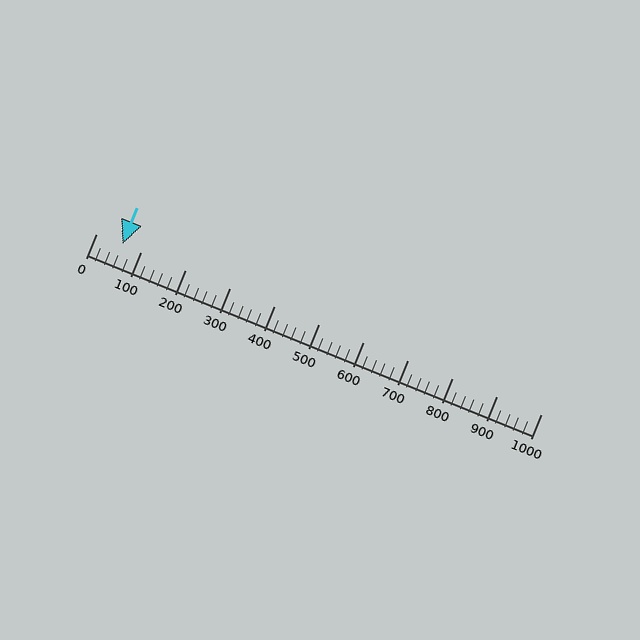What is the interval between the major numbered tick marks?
The major tick marks are spaced 100 units apart.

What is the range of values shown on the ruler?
The ruler shows values from 0 to 1000.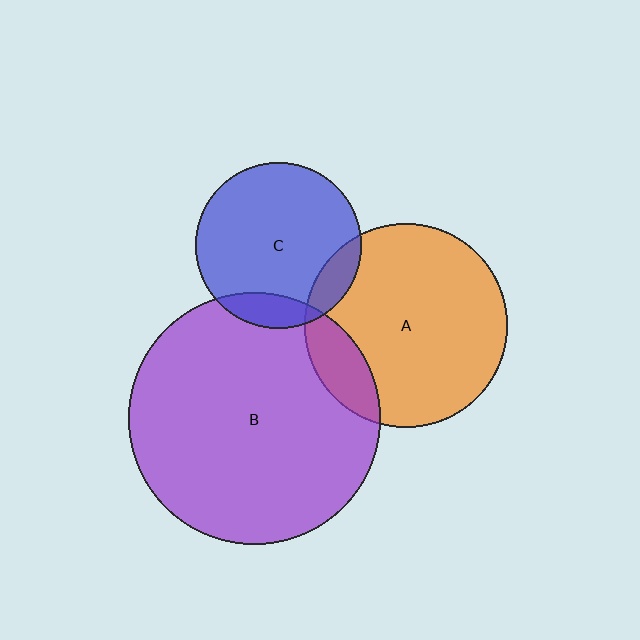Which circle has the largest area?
Circle B (purple).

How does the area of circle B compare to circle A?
Approximately 1.5 times.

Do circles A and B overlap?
Yes.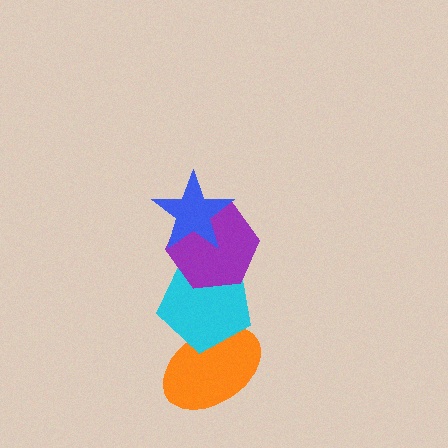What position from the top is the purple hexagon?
The purple hexagon is 2nd from the top.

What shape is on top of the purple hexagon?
The blue star is on top of the purple hexagon.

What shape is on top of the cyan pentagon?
The purple hexagon is on top of the cyan pentagon.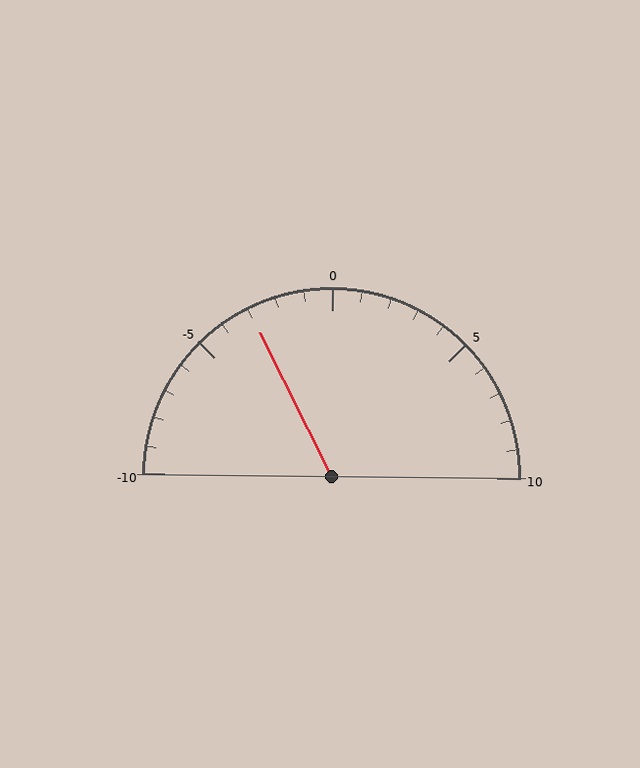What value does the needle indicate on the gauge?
The needle indicates approximately -3.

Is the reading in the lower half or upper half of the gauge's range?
The reading is in the lower half of the range (-10 to 10).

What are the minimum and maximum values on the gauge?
The gauge ranges from -10 to 10.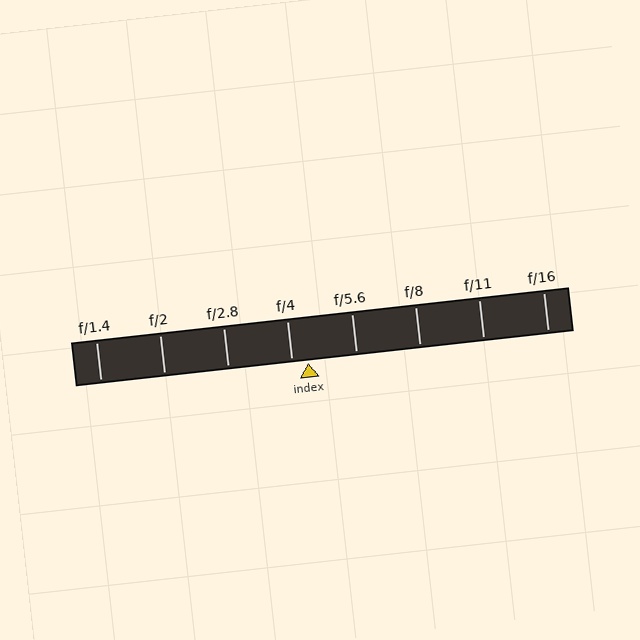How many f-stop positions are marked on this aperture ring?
There are 8 f-stop positions marked.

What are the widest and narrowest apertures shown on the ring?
The widest aperture shown is f/1.4 and the narrowest is f/16.